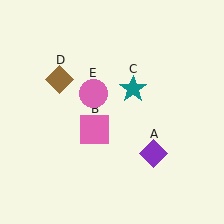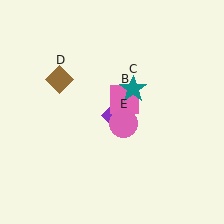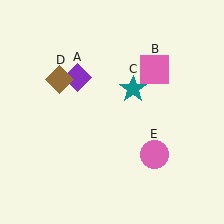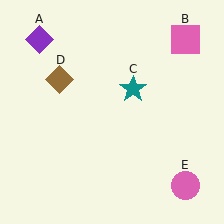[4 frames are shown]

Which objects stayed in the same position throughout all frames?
Teal star (object C) and brown diamond (object D) remained stationary.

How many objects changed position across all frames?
3 objects changed position: purple diamond (object A), pink square (object B), pink circle (object E).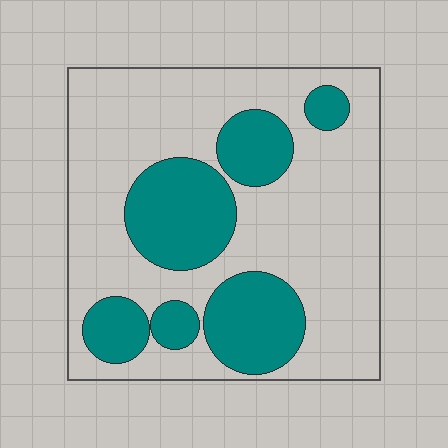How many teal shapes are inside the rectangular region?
6.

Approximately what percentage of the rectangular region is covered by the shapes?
Approximately 30%.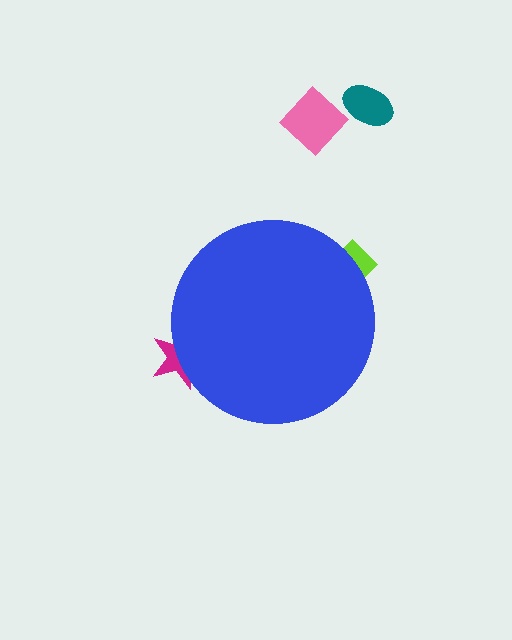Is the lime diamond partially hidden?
Yes, the lime diamond is partially hidden behind the blue circle.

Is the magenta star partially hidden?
Yes, the magenta star is partially hidden behind the blue circle.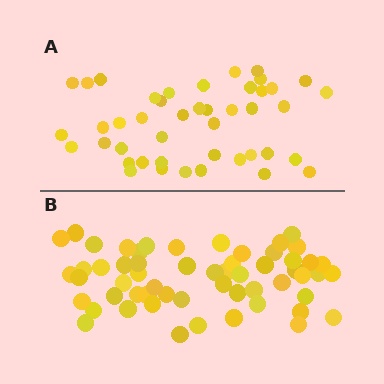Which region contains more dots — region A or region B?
Region B (the bottom region) has more dots.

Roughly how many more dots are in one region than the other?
Region B has approximately 15 more dots than region A.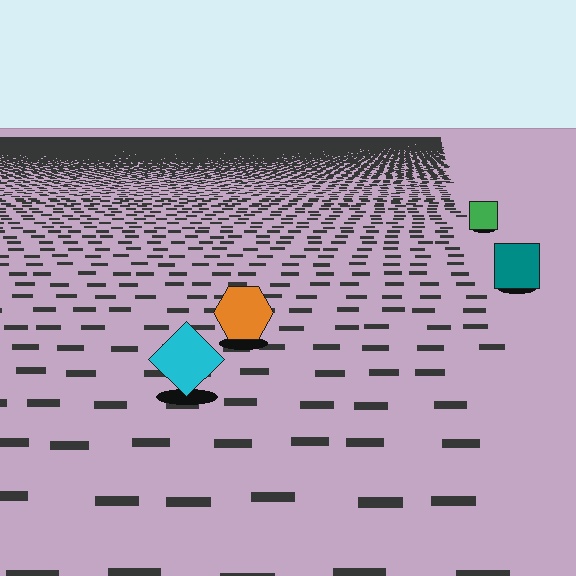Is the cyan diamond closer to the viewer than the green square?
Yes. The cyan diamond is closer — you can tell from the texture gradient: the ground texture is coarser near it.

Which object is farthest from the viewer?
The green square is farthest from the viewer. It appears smaller and the ground texture around it is denser.